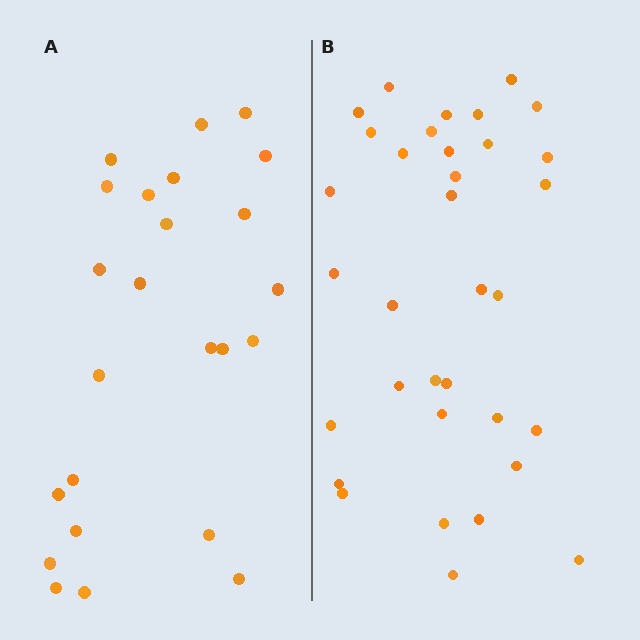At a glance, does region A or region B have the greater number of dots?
Region B (the right region) has more dots.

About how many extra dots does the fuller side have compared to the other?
Region B has roughly 10 or so more dots than region A.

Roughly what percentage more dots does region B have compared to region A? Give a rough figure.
About 40% more.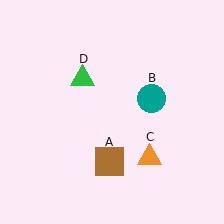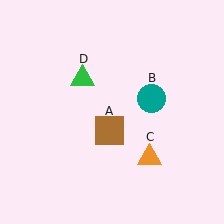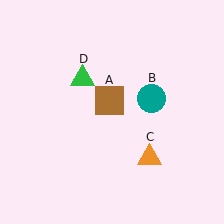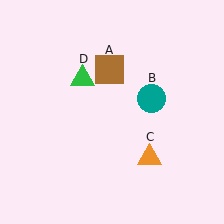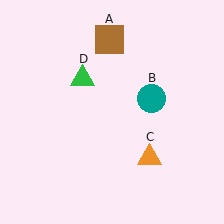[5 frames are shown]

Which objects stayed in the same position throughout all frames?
Teal circle (object B) and orange triangle (object C) and green triangle (object D) remained stationary.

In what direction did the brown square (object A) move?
The brown square (object A) moved up.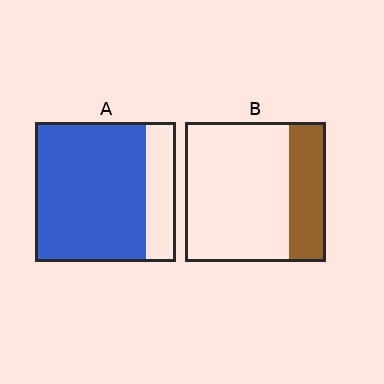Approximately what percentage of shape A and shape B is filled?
A is approximately 80% and B is approximately 25%.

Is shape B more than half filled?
No.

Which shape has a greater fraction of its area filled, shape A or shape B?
Shape A.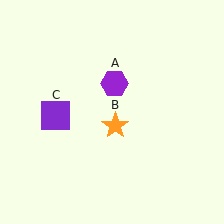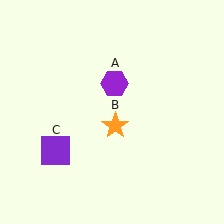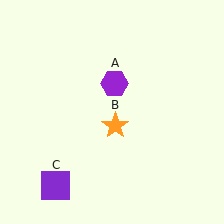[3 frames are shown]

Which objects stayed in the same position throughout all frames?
Purple hexagon (object A) and orange star (object B) remained stationary.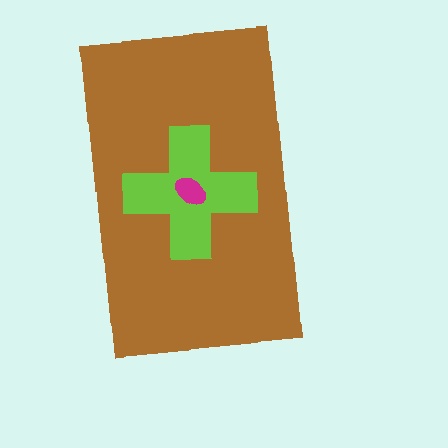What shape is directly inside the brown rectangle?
The lime cross.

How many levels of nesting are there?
3.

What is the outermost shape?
The brown rectangle.